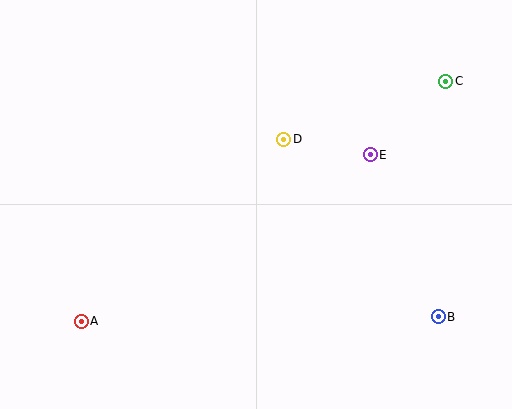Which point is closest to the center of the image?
Point D at (284, 139) is closest to the center.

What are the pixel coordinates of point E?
Point E is at (370, 155).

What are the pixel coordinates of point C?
Point C is at (446, 81).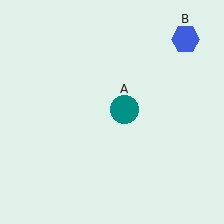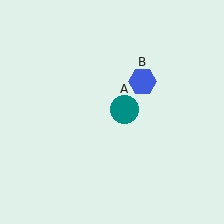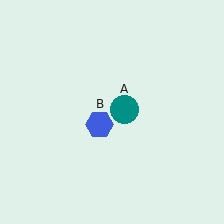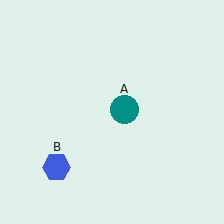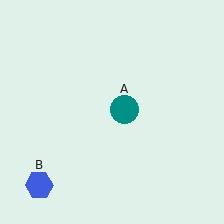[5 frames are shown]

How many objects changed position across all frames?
1 object changed position: blue hexagon (object B).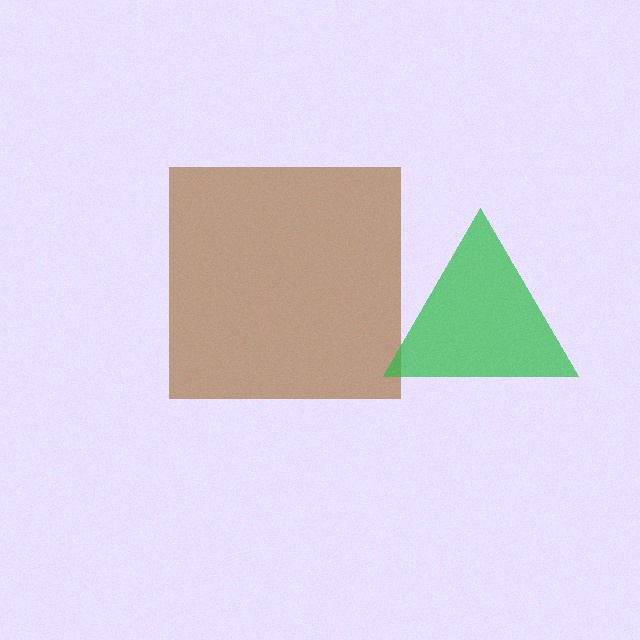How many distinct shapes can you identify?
There are 2 distinct shapes: a brown square, a green triangle.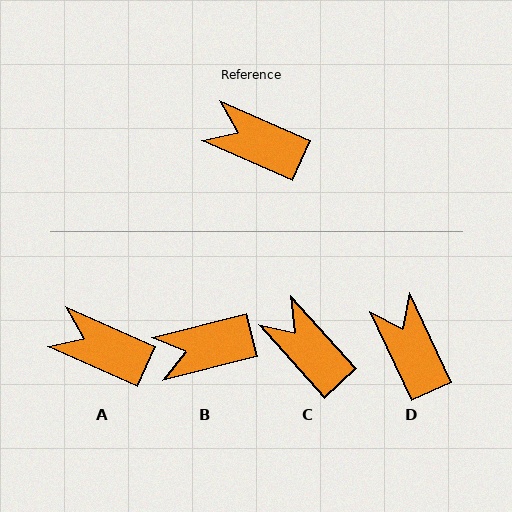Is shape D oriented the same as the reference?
No, it is off by about 41 degrees.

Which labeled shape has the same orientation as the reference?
A.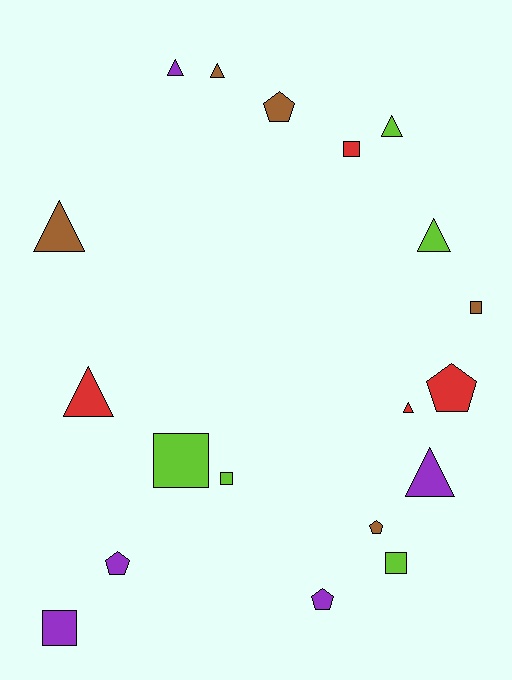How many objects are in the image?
There are 19 objects.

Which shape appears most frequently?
Triangle, with 8 objects.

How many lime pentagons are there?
There are no lime pentagons.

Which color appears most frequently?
Brown, with 5 objects.